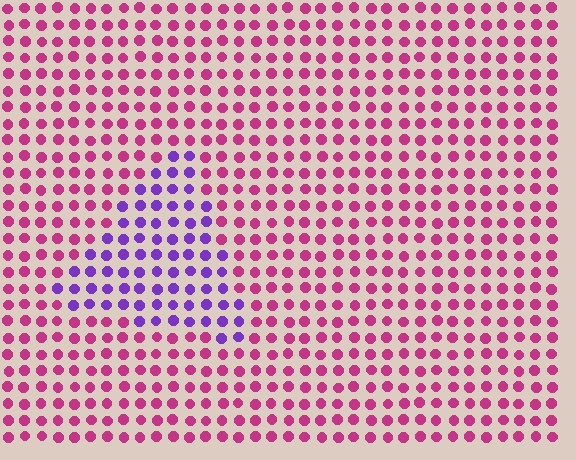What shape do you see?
I see a triangle.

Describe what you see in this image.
The image is filled with small magenta elements in a uniform arrangement. A triangle-shaped region is visible where the elements are tinted to a slightly different hue, forming a subtle color boundary.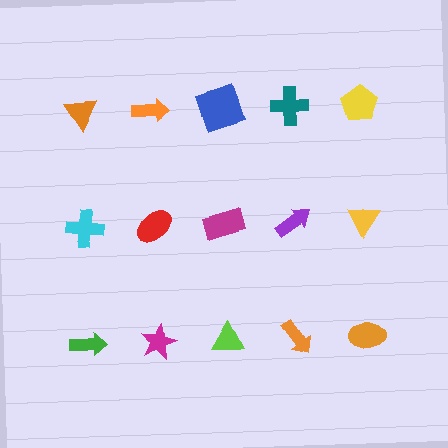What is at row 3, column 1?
A green arrow.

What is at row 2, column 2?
A red ellipse.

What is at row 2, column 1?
A cyan cross.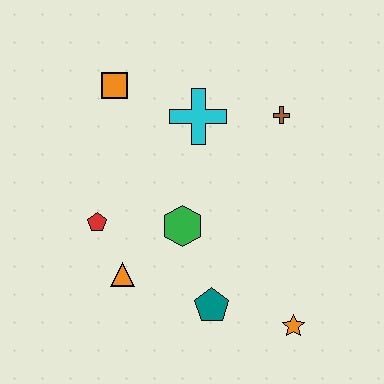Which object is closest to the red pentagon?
The orange triangle is closest to the red pentagon.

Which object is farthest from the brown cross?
The orange triangle is farthest from the brown cross.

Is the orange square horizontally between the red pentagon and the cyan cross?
Yes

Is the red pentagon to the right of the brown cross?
No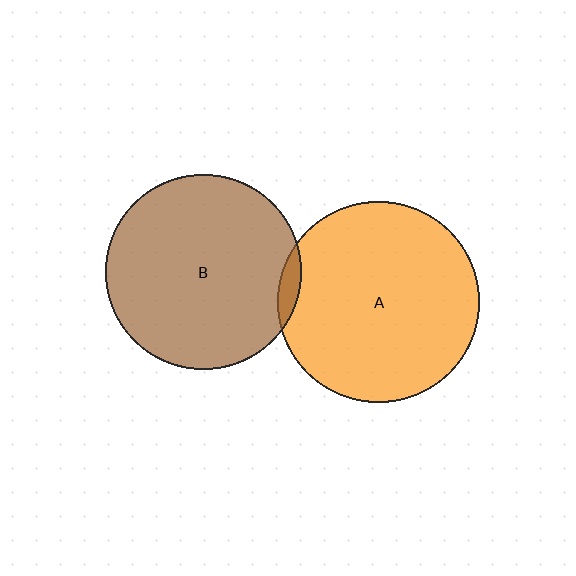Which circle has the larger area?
Circle A (orange).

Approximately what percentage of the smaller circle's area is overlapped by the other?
Approximately 5%.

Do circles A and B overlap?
Yes.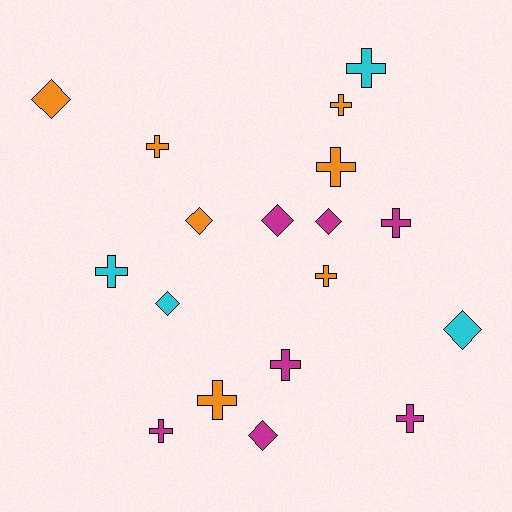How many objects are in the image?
There are 18 objects.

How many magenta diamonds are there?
There are 3 magenta diamonds.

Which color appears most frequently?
Orange, with 7 objects.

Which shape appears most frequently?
Cross, with 11 objects.